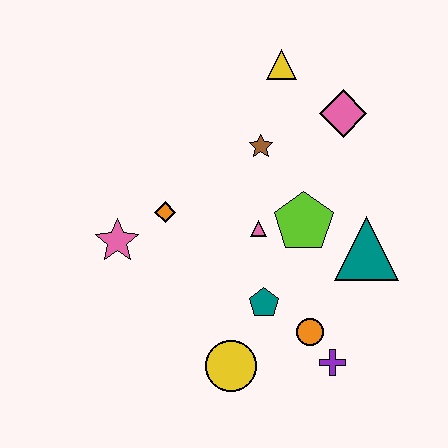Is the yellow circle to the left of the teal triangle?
Yes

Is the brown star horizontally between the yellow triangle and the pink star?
Yes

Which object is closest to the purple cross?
The orange circle is closest to the purple cross.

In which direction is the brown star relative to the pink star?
The brown star is to the right of the pink star.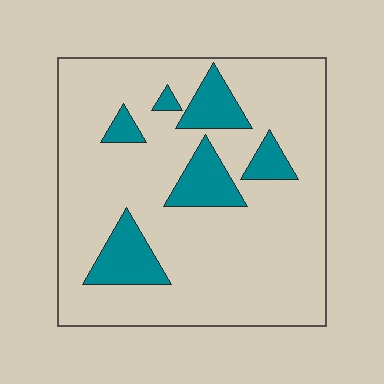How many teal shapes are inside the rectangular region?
6.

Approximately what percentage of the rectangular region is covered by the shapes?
Approximately 15%.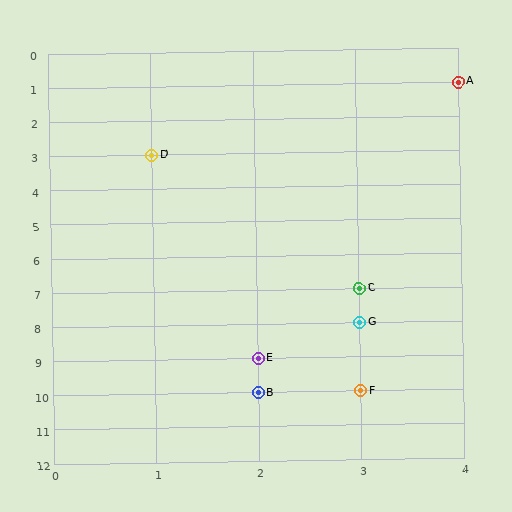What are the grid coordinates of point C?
Point C is at grid coordinates (3, 7).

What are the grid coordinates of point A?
Point A is at grid coordinates (4, 1).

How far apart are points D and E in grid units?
Points D and E are 1 column and 6 rows apart (about 6.1 grid units diagonally).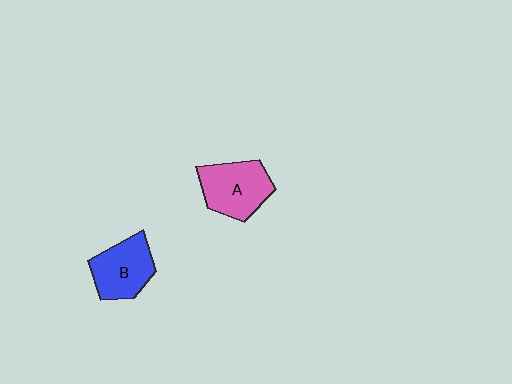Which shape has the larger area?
Shape A (pink).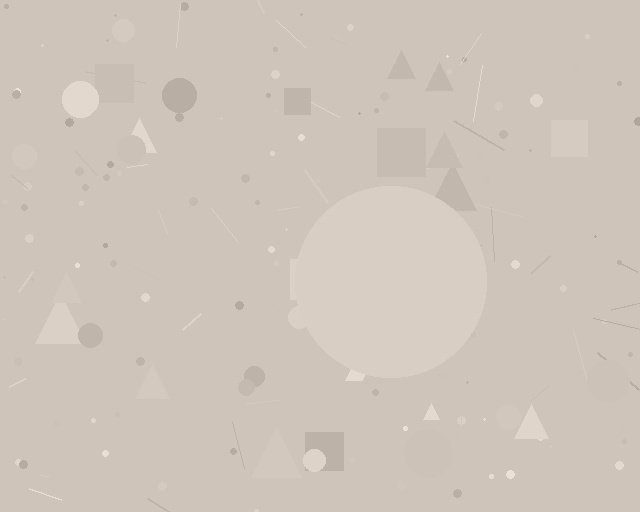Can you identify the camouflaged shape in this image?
The camouflaged shape is a circle.